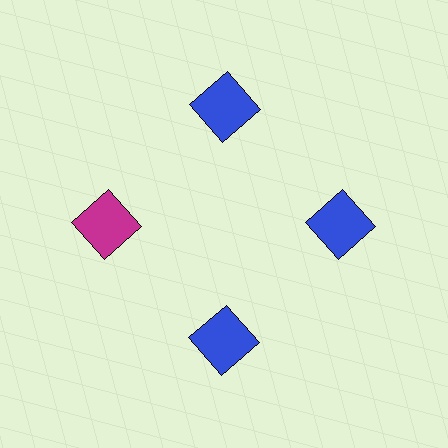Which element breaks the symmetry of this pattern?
The magenta square at roughly the 9 o'clock position breaks the symmetry. All other shapes are blue squares.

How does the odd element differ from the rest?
It has a different color: magenta instead of blue.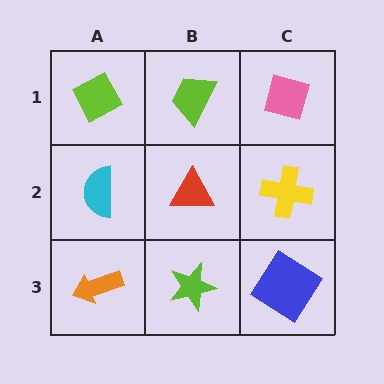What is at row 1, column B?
A lime trapezoid.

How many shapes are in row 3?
3 shapes.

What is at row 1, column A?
A lime diamond.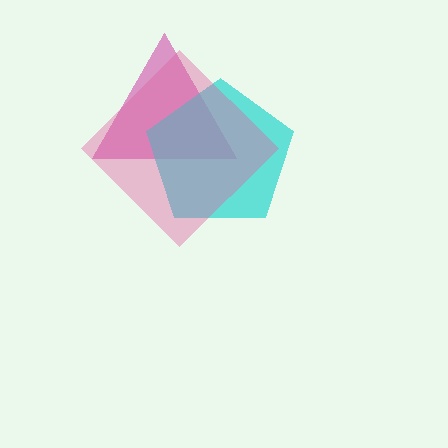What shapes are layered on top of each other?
The layered shapes are: a magenta triangle, a cyan pentagon, a pink diamond.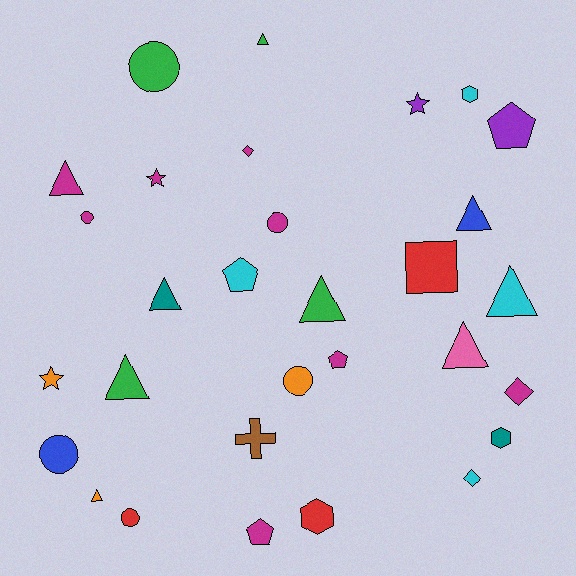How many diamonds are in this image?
There are 3 diamonds.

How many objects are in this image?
There are 30 objects.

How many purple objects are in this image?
There are 2 purple objects.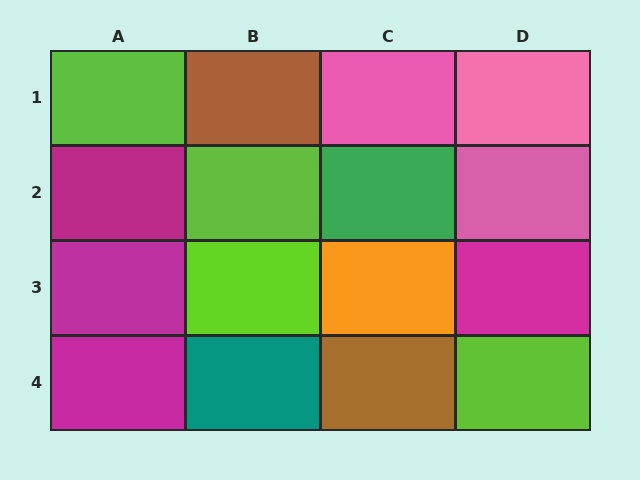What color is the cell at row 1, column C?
Pink.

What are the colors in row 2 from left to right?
Magenta, lime, green, pink.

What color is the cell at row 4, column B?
Teal.